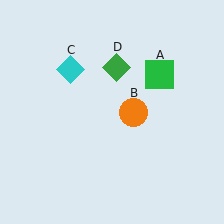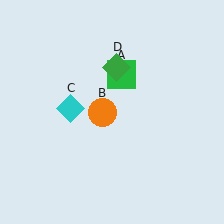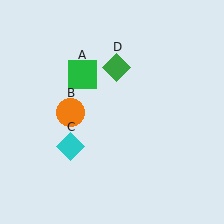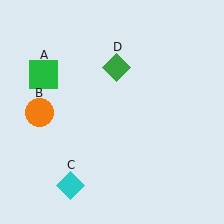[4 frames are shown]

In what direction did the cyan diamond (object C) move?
The cyan diamond (object C) moved down.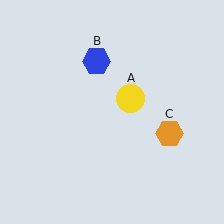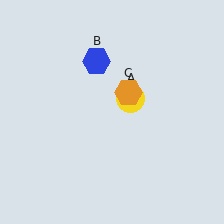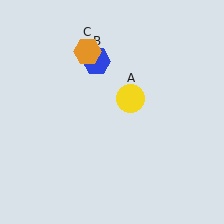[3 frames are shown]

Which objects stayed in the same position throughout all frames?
Yellow circle (object A) and blue hexagon (object B) remained stationary.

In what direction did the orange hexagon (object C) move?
The orange hexagon (object C) moved up and to the left.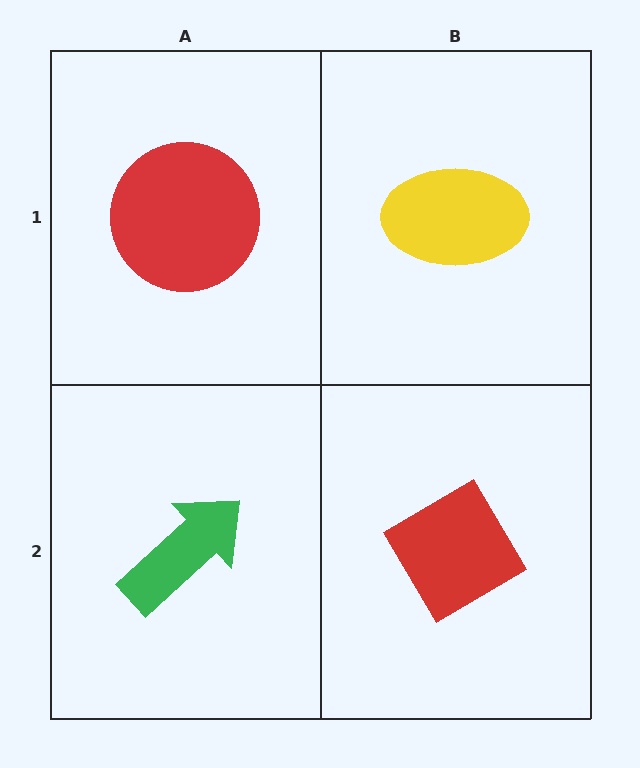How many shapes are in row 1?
2 shapes.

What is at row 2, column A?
A green arrow.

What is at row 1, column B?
A yellow ellipse.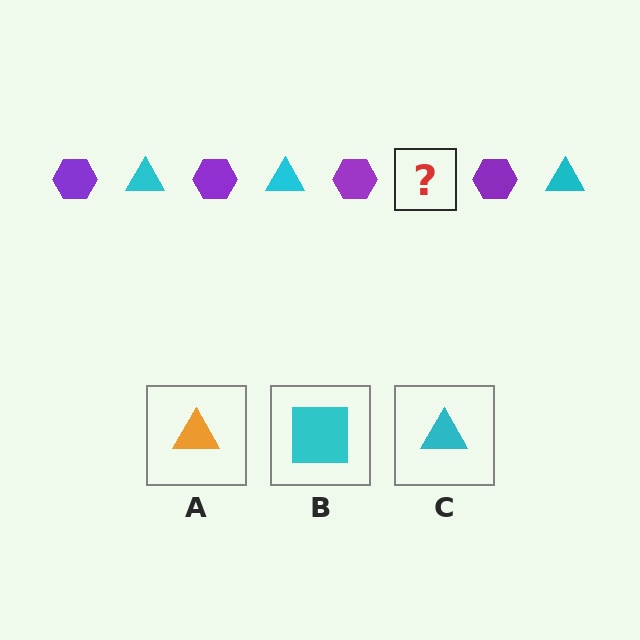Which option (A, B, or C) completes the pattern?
C.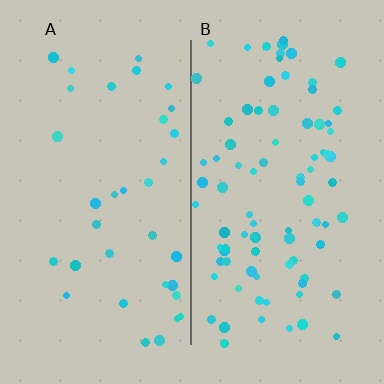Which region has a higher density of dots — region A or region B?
B (the right).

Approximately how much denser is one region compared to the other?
Approximately 2.5× — region B over region A.